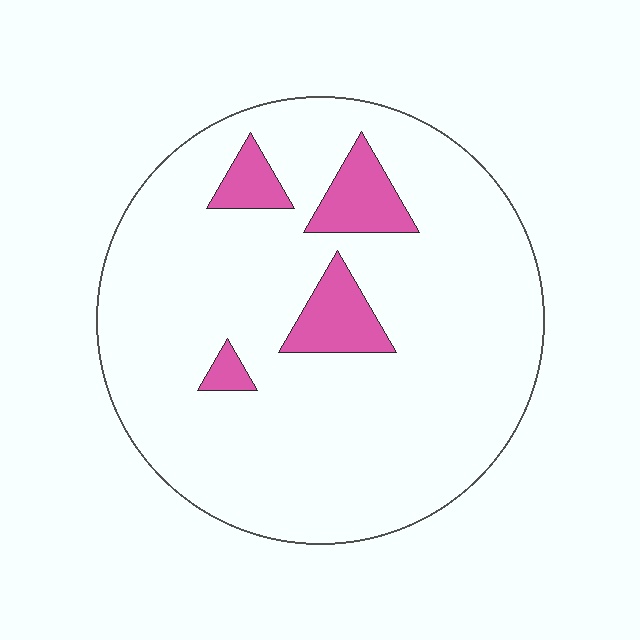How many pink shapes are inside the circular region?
4.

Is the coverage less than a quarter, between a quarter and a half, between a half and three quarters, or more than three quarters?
Less than a quarter.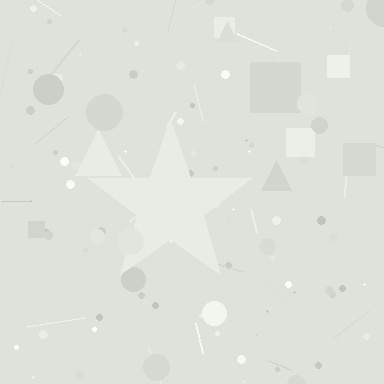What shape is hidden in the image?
A star is hidden in the image.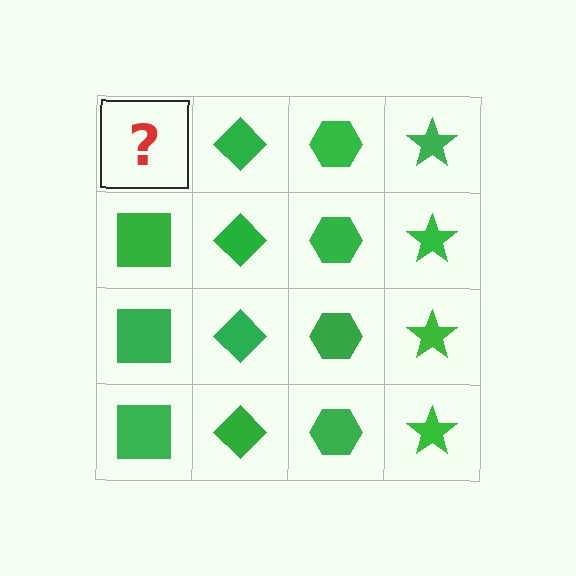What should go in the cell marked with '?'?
The missing cell should contain a green square.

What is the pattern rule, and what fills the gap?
The rule is that each column has a consistent shape. The gap should be filled with a green square.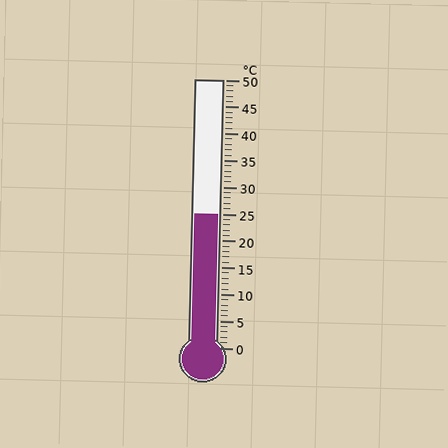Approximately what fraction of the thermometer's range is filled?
The thermometer is filled to approximately 50% of its range.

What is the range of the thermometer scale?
The thermometer scale ranges from 0°C to 50°C.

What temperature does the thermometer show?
The thermometer shows approximately 25°C.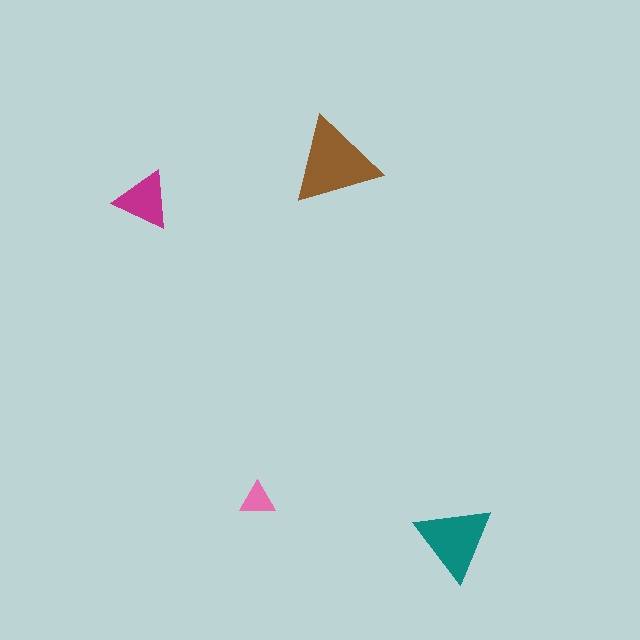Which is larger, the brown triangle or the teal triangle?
The brown one.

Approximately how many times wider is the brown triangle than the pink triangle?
About 2.5 times wider.